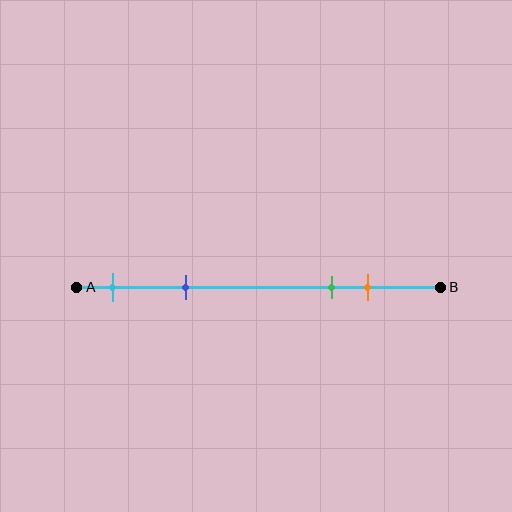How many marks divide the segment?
There are 4 marks dividing the segment.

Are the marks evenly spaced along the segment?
No, the marks are not evenly spaced.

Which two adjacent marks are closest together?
The green and orange marks are the closest adjacent pair.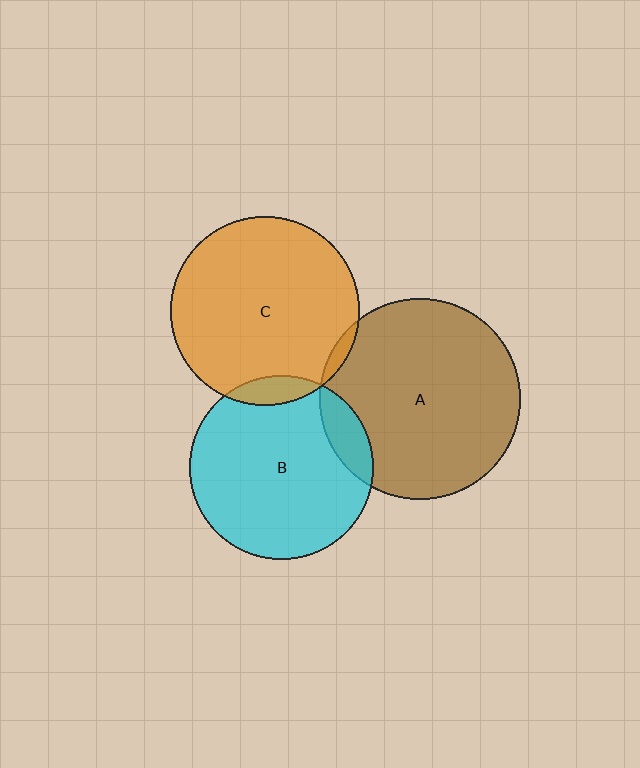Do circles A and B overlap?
Yes.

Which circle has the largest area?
Circle A (brown).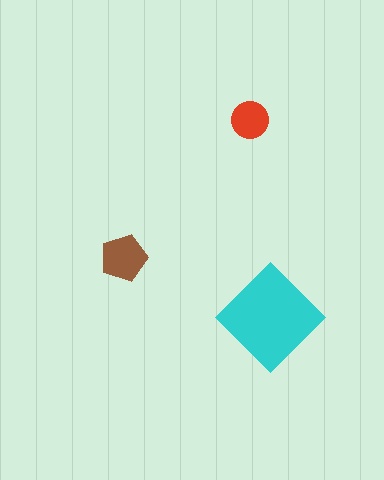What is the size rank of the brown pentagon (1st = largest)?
2nd.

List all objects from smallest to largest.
The red circle, the brown pentagon, the cyan diamond.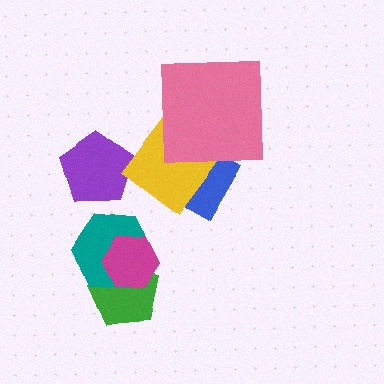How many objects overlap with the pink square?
2 objects overlap with the pink square.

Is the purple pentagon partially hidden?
Yes, it is partially covered by another shape.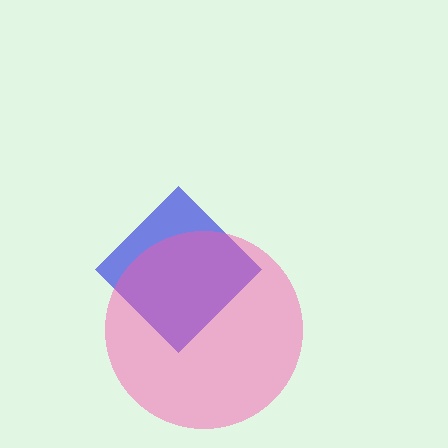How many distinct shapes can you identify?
There are 2 distinct shapes: a blue diamond, a pink circle.